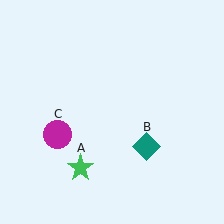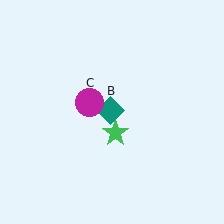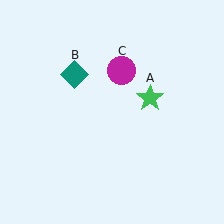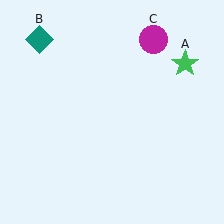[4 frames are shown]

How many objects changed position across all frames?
3 objects changed position: green star (object A), teal diamond (object B), magenta circle (object C).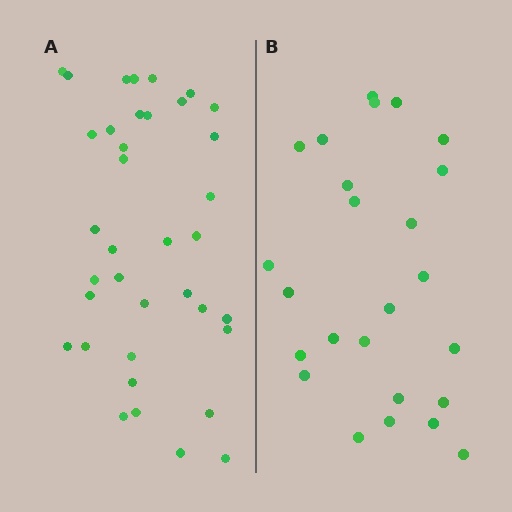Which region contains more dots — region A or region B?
Region A (the left region) has more dots.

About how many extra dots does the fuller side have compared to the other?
Region A has roughly 12 or so more dots than region B.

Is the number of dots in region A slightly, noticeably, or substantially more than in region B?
Region A has substantially more. The ratio is roughly 1.5 to 1.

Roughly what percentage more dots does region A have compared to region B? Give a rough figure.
About 50% more.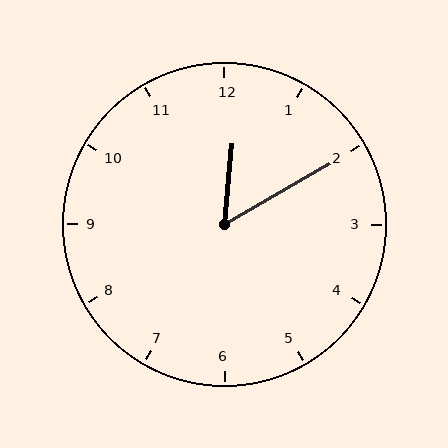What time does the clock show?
12:10.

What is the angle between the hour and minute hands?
Approximately 55 degrees.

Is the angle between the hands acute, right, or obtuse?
It is acute.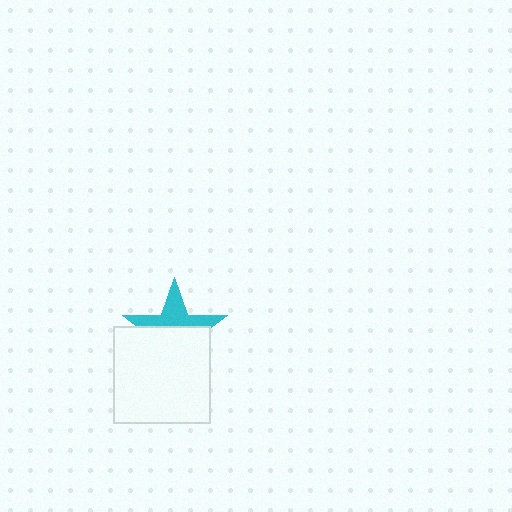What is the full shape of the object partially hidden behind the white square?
The partially hidden object is a cyan star.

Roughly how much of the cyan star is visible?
A small part of it is visible (roughly 40%).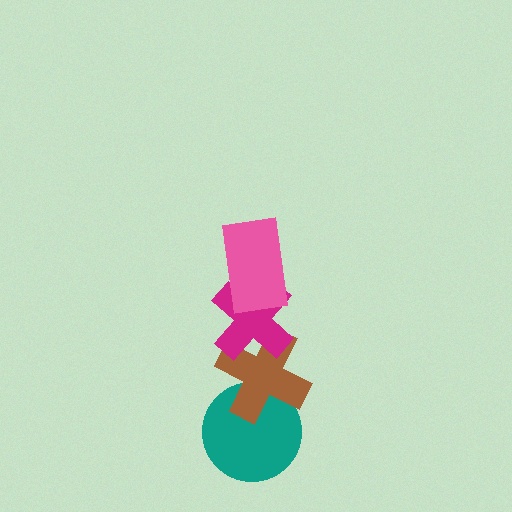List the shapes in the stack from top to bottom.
From top to bottom: the pink rectangle, the magenta cross, the brown cross, the teal circle.